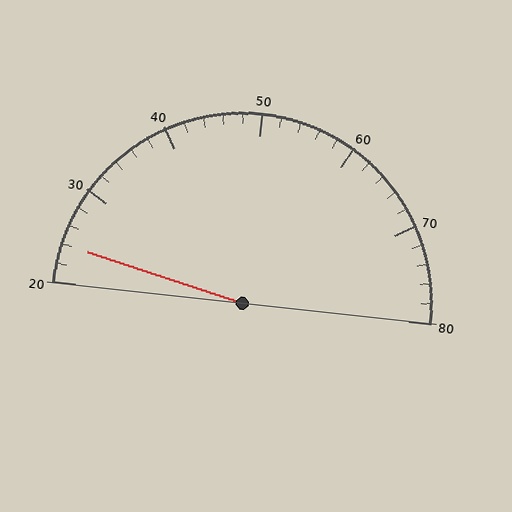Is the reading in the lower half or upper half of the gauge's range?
The reading is in the lower half of the range (20 to 80).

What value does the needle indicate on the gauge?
The needle indicates approximately 24.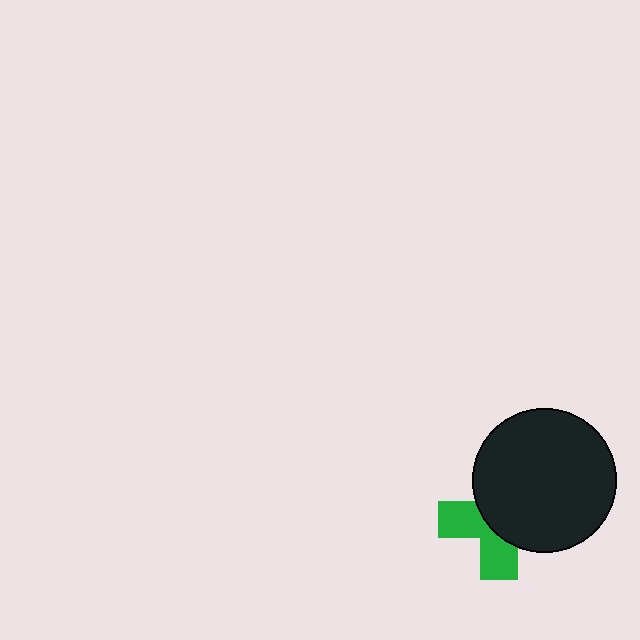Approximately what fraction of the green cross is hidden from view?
Roughly 58% of the green cross is hidden behind the black circle.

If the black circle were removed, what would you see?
You would see the complete green cross.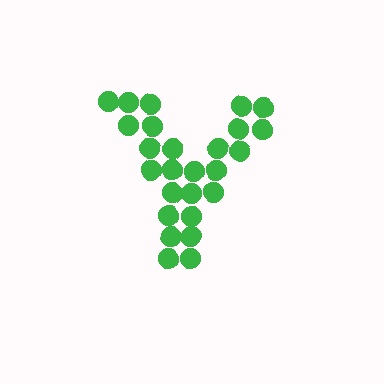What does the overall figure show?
The overall figure shows the letter Y.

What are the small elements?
The small elements are circles.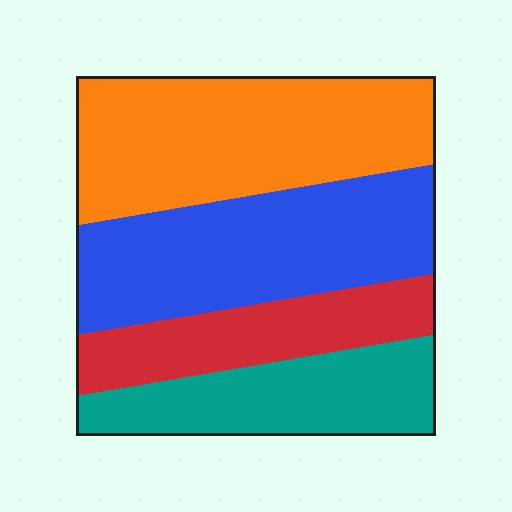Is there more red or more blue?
Blue.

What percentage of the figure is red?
Red takes up about one sixth (1/6) of the figure.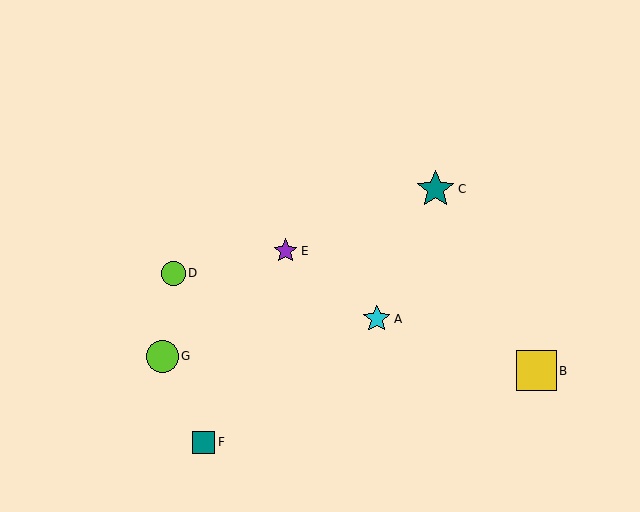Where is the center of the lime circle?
The center of the lime circle is at (162, 356).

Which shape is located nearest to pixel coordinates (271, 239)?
The purple star (labeled E) at (285, 251) is nearest to that location.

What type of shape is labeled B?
Shape B is a yellow square.